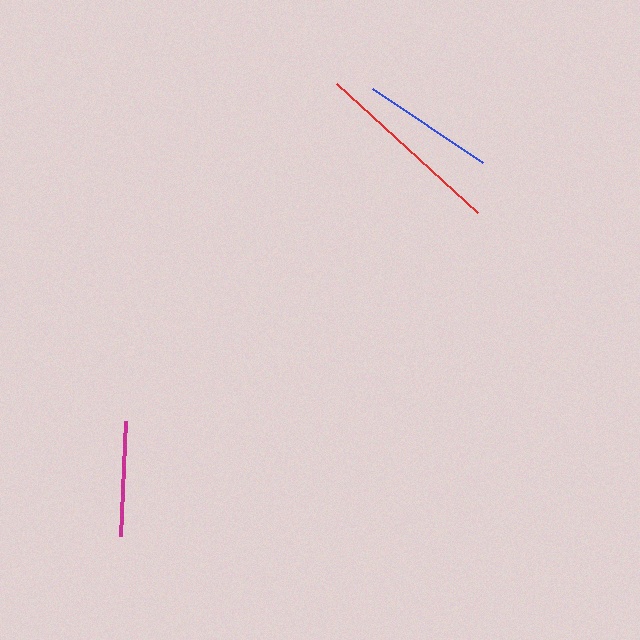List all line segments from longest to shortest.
From longest to shortest: red, blue, magenta.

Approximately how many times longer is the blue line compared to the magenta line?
The blue line is approximately 1.1 times the length of the magenta line.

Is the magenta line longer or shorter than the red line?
The red line is longer than the magenta line.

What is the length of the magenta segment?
The magenta segment is approximately 116 pixels long.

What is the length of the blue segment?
The blue segment is approximately 132 pixels long.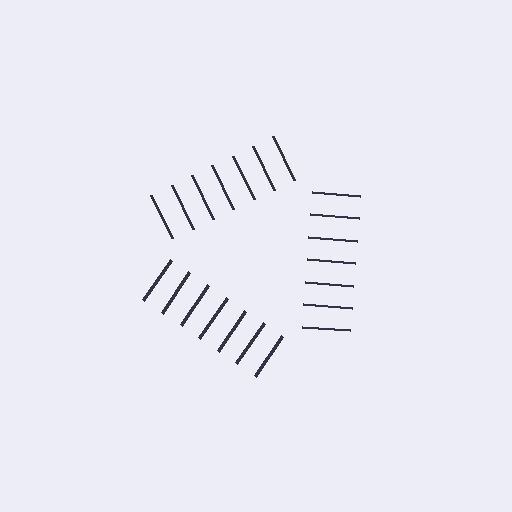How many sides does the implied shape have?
3 sides — the line-ends trace a triangle.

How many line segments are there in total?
21 — 7 along each of the 3 edges.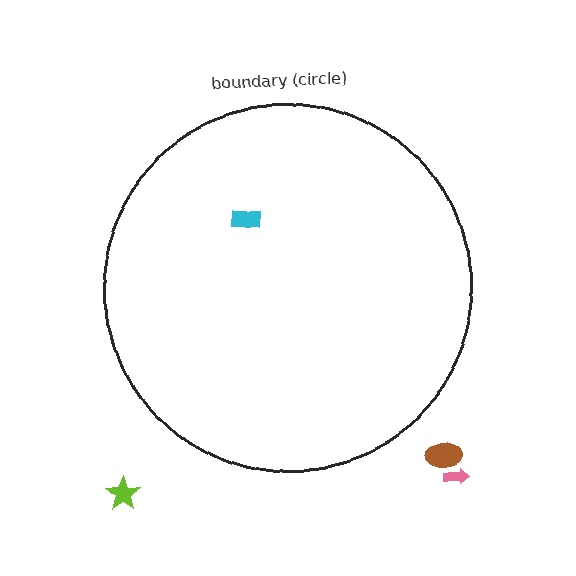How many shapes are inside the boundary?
1 inside, 3 outside.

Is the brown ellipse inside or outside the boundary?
Outside.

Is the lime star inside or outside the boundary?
Outside.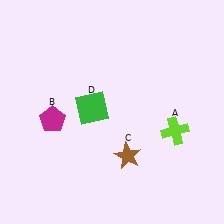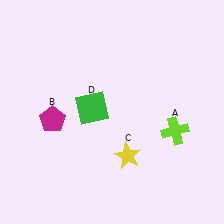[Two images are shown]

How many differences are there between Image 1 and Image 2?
There is 1 difference between the two images.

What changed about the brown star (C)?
In Image 1, C is brown. In Image 2, it changed to yellow.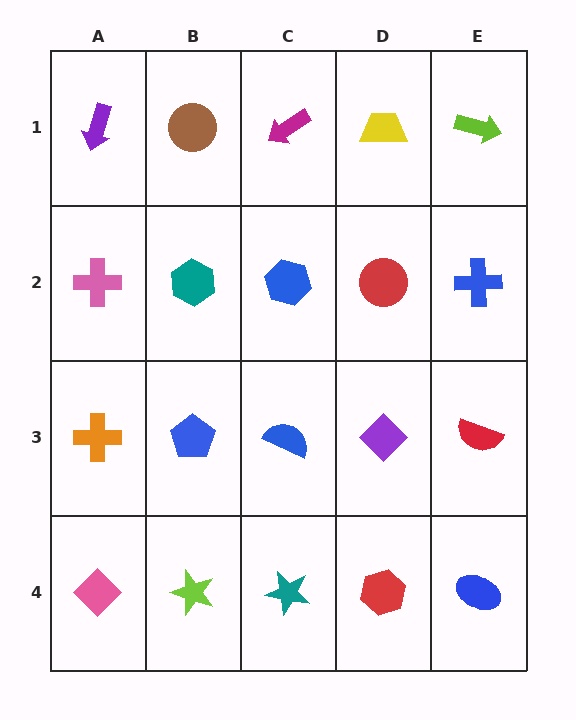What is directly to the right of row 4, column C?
A red hexagon.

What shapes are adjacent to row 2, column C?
A magenta arrow (row 1, column C), a blue semicircle (row 3, column C), a teal hexagon (row 2, column B), a red circle (row 2, column D).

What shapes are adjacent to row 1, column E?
A blue cross (row 2, column E), a yellow trapezoid (row 1, column D).